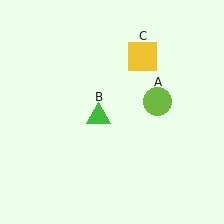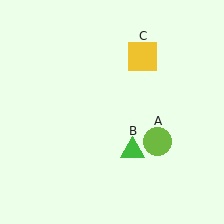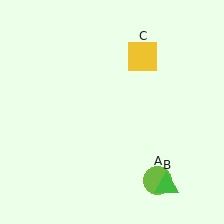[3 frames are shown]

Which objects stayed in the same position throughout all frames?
Yellow square (object C) remained stationary.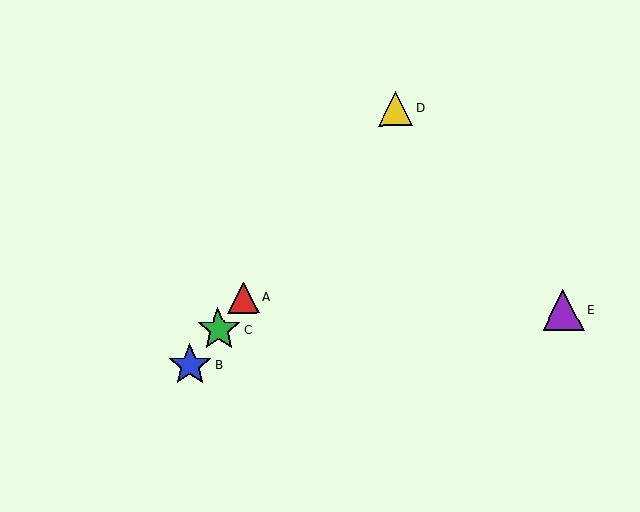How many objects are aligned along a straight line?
4 objects (A, B, C, D) are aligned along a straight line.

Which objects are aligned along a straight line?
Objects A, B, C, D are aligned along a straight line.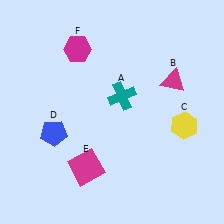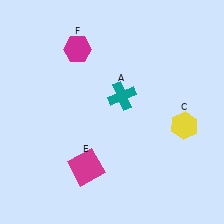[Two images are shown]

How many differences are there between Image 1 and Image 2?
There are 2 differences between the two images.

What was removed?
The blue pentagon (D), the magenta triangle (B) were removed in Image 2.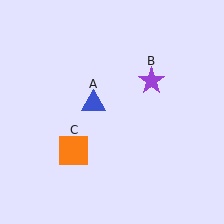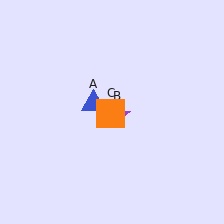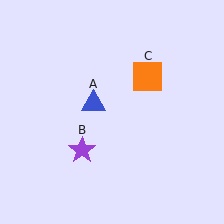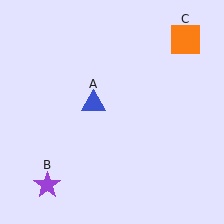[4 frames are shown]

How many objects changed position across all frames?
2 objects changed position: purple star (object B), orange square (object C).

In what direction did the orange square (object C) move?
The orange square (object C) moved up and to the right.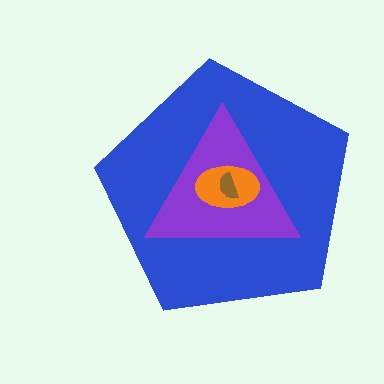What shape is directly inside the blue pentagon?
The purple triangle.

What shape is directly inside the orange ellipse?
The brown semicircle.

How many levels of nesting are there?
4.